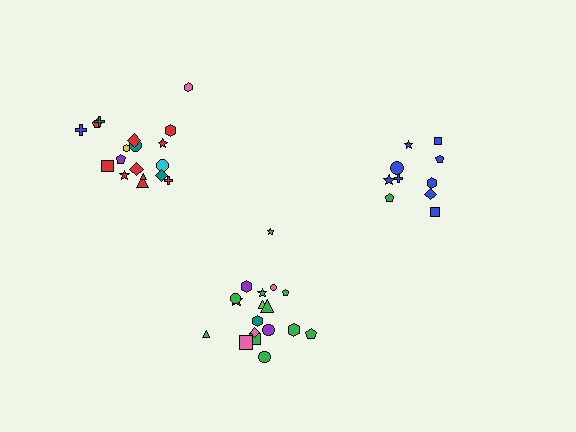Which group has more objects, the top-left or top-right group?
The top-left group.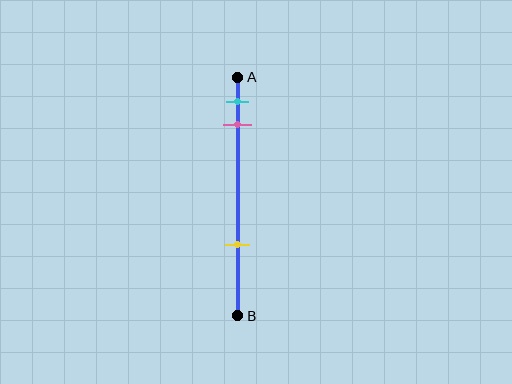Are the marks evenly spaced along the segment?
No, the marks are not evenly spaced.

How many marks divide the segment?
There are 3 marks dividing the segment.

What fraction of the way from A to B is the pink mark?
The pink mark is approximately 20% (0.2) of the way from A to B.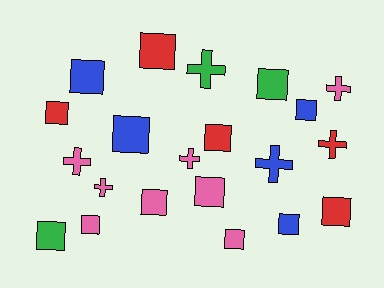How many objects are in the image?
There are 21 objects.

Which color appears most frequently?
Pink, with 8 objects.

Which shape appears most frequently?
Square, with 14 objects.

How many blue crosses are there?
There is 1 blue cross.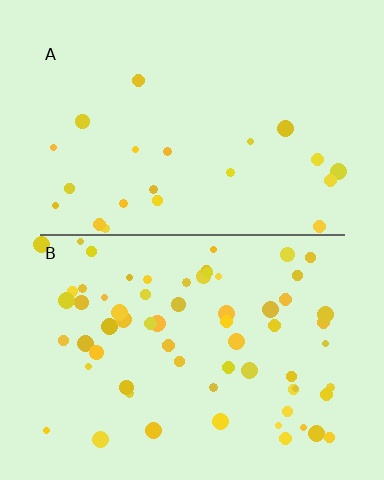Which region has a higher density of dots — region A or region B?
B (the bottom).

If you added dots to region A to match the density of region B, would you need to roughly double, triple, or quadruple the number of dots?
Approximately triple.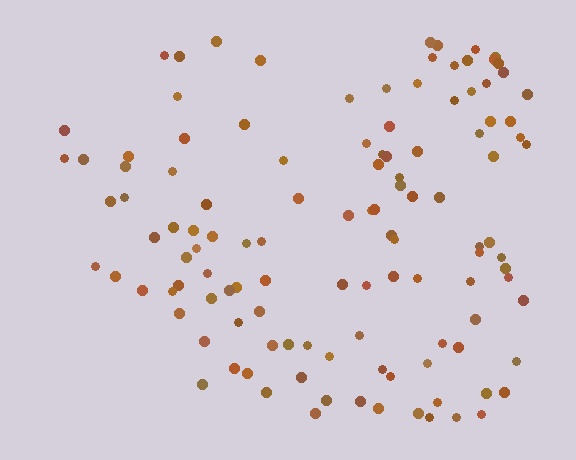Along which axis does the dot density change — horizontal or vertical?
Horizontal.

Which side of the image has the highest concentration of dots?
The right.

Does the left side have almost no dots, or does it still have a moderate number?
Still a moderate number, just noticeably fewer than the right.